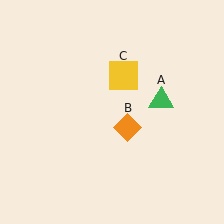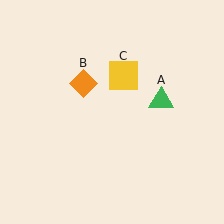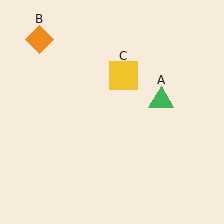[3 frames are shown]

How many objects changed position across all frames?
1 object changed position: orange diamond (object B).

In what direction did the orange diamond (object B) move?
The orange diamond (object B) moved up and to the left.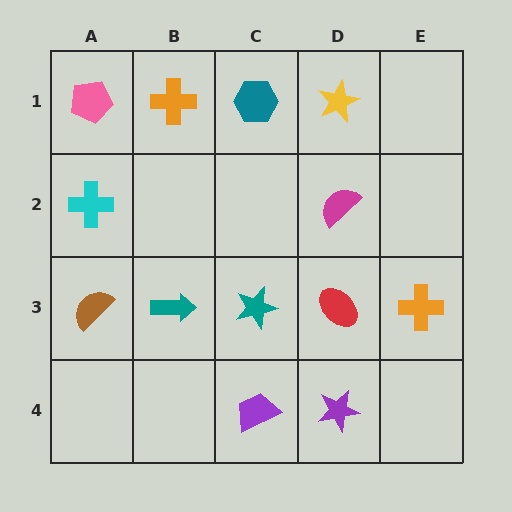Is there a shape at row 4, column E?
No, that cell is empty.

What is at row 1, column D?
A yellow star.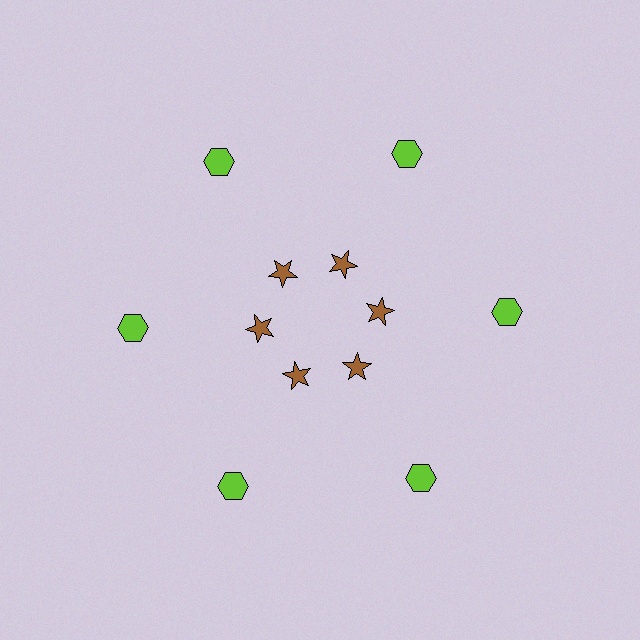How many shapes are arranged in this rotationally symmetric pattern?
There are 12 shapes, arranged in 6 groups of 2.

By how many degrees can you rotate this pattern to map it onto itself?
The pattern maps onto itself every 60 degrees of rotation.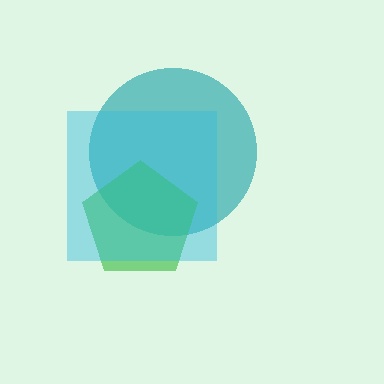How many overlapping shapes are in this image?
There are 3 overlapping shapes in the image.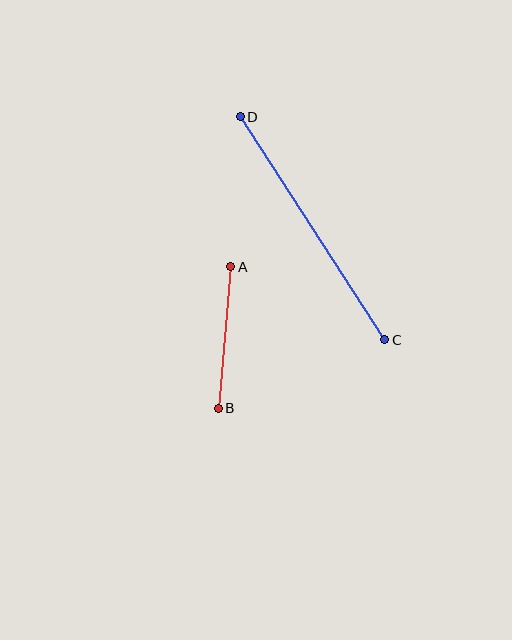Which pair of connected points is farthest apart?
Points C and D are farthest apart.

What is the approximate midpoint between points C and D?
The midpoint is at approximately (312, 228) pixels.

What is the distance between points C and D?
The distance is approximately 266 pixels.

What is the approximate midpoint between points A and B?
The midpoint is at approximately (224, 337) pixels.